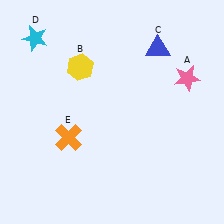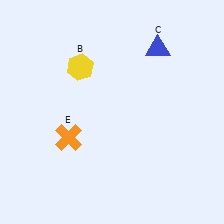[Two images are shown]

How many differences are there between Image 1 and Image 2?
There are 2 differences between the two images.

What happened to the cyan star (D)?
The cyan star (D) was removed in Image 2. It was in the top-left area of Image 1.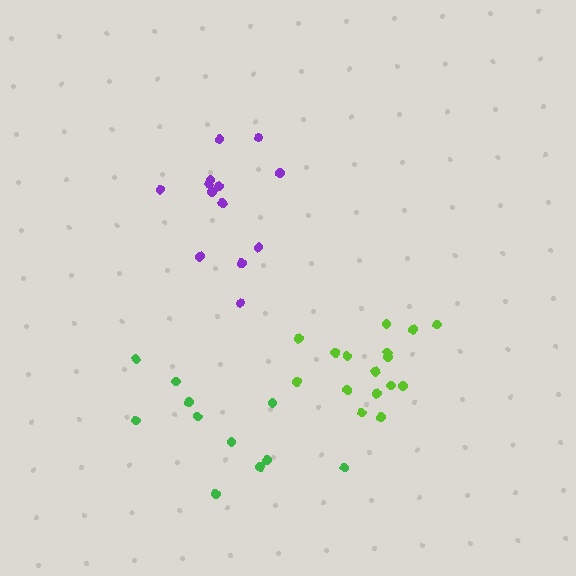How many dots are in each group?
Group 1: 13 dots, Group 2: 16 dots, Group 3: 11 dots (40 total).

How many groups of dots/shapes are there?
There are 3 groups.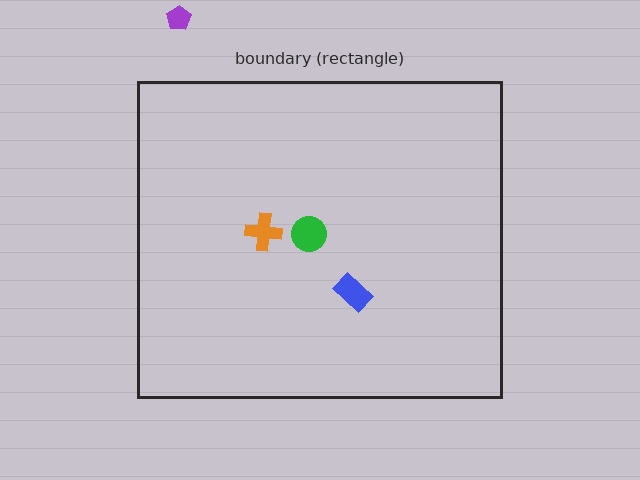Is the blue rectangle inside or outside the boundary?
Inside.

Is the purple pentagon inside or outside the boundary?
Outside.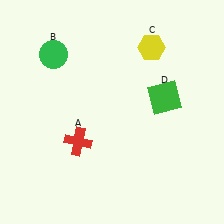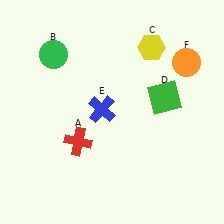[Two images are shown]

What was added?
A blue cross (E), an orange circle (F) were added in Image 2.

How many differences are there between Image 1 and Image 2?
There are 2 differences between the two images.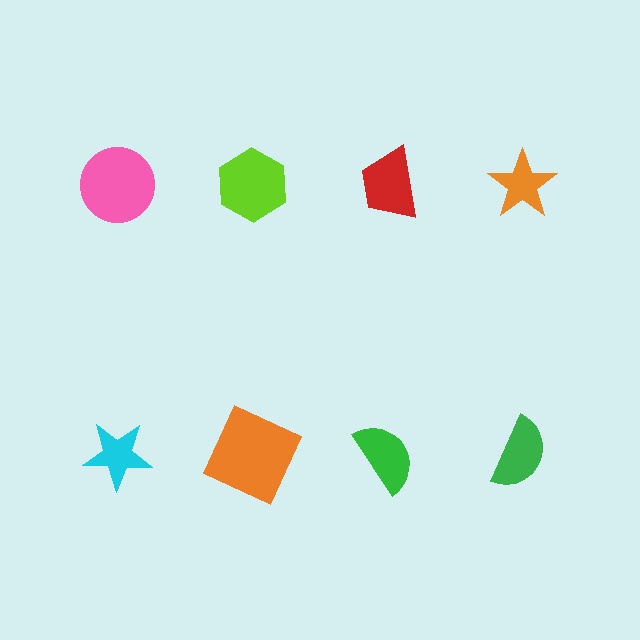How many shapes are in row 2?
4 shapes.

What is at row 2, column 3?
A green semicircle.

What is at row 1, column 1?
A pink circle.